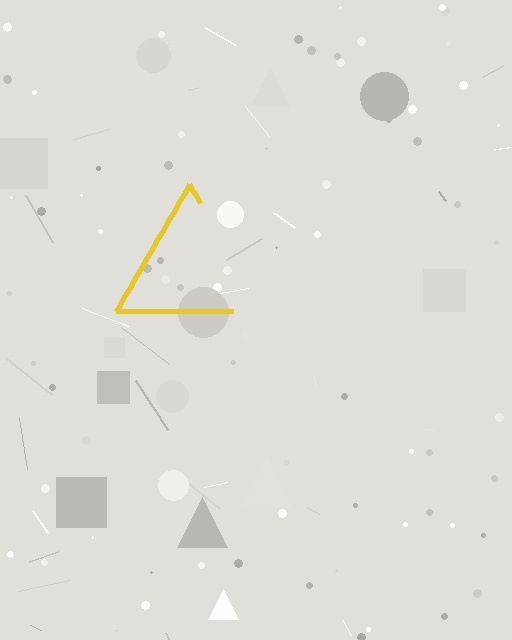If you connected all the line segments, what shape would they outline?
They would outline a triangle.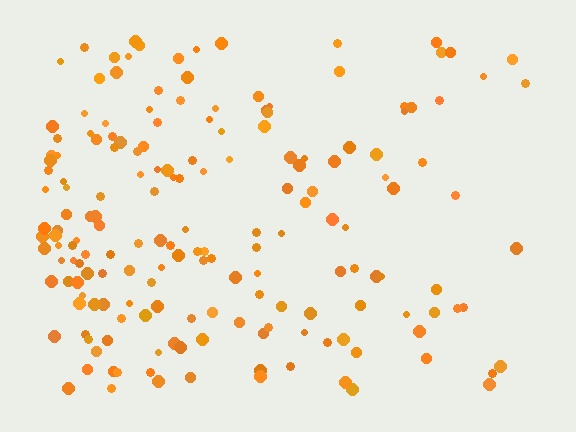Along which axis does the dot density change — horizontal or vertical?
Horizontal.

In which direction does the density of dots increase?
From right to left, with the left side densest.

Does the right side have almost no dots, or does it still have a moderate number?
Still a moderate number, just noticeably fewer than the left.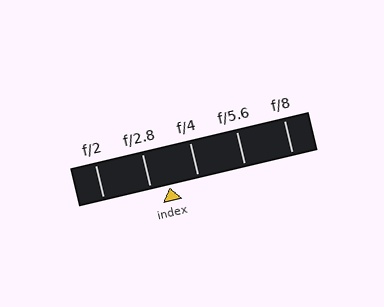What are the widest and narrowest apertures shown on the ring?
The widest aperture shown is f/2 and the narrowest is f/8.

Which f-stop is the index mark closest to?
The index mark is closest to f/2.8.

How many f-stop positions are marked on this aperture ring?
There are 5 f-stop positions marked.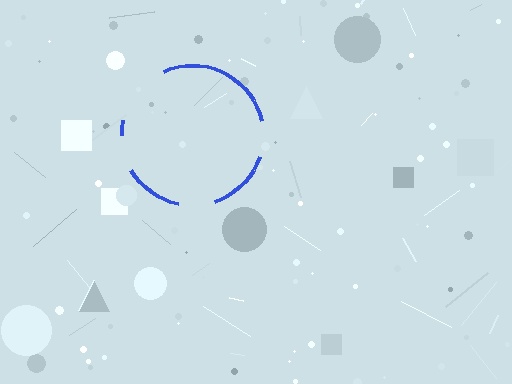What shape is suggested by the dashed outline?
The dashed outline suggests a circle.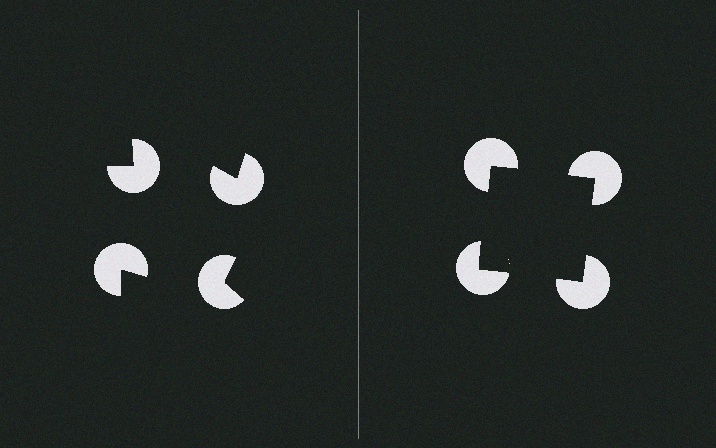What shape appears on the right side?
An illusory square.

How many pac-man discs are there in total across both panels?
8 — 4 on each side.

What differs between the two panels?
The pac-man discs are positioned identically on both sides; only the wedge orientations differ. On the right they align to a square; on the left they are misaligned.